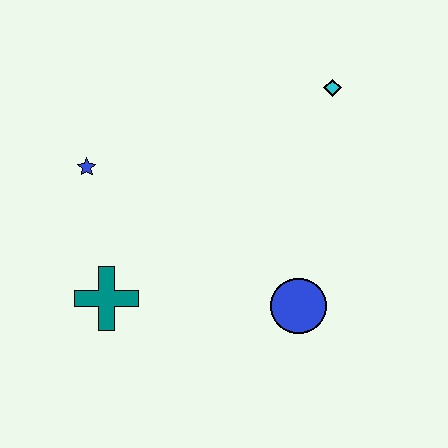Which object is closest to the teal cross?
The blue star is closest to the teal cross.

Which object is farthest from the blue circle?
The blue star is farthest from the blue circle.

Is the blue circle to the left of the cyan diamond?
Yes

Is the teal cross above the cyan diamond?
No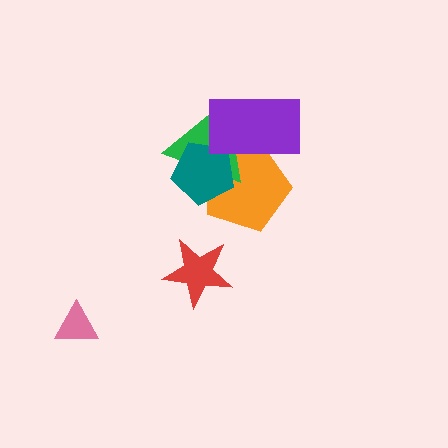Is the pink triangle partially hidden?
No, no other shape covers it.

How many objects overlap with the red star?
0 objects overlap with the red star.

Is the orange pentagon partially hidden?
Yes, it is partially covered by another shape.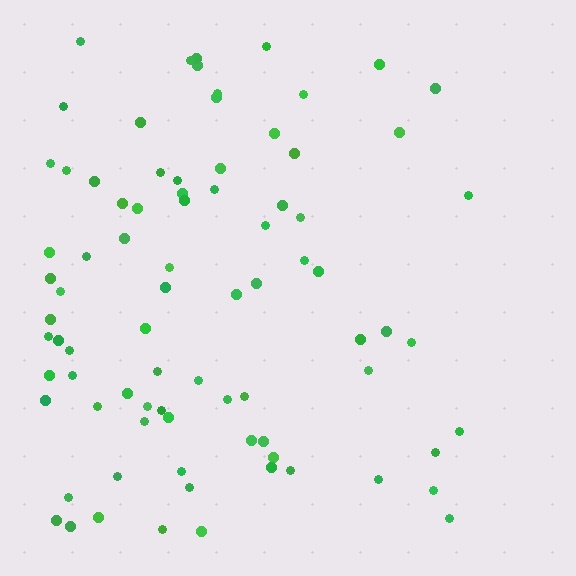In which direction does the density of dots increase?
From right to left, with the left side densest.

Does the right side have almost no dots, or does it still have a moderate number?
Still a moderate number, just noticeably fewer than the left.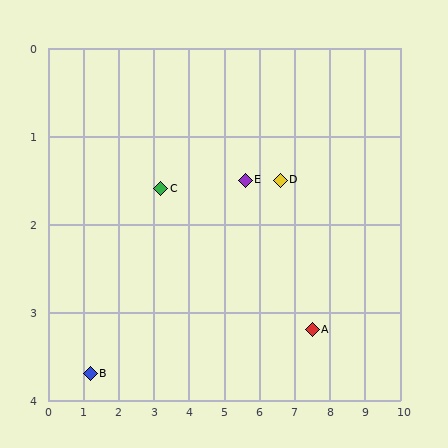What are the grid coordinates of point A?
Point A is at approximately (7.5, 3.2).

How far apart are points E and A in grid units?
Points E and A are about 2.5 grid units apart.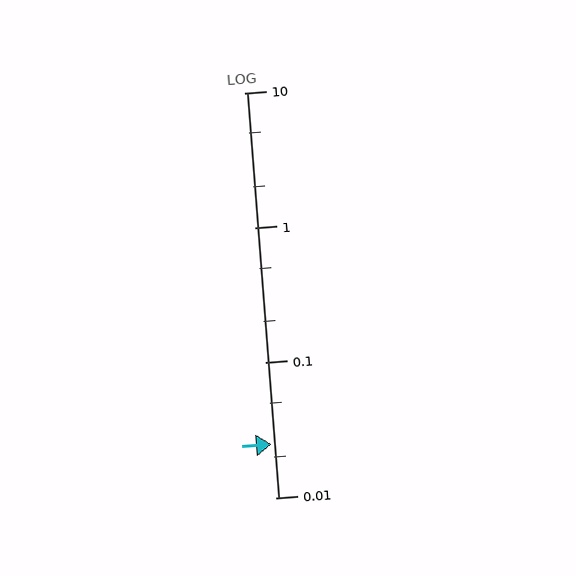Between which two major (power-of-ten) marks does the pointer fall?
The pointer is between 0.01 and 0.1.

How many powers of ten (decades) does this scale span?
The scale spans 3 decades, from 0.01 to 10.